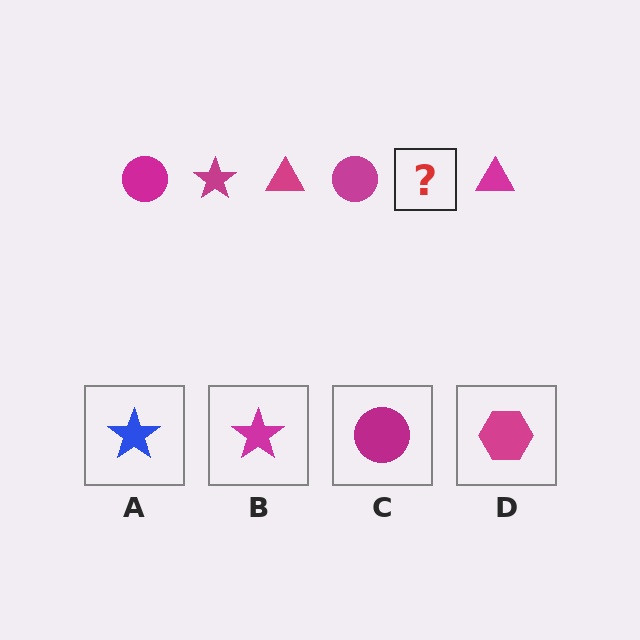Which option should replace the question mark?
Option B.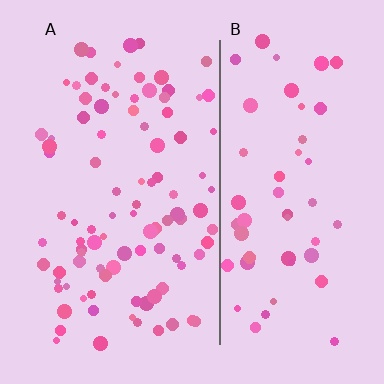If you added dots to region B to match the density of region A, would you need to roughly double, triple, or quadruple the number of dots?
Approximately double.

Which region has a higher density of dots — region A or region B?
A (the left).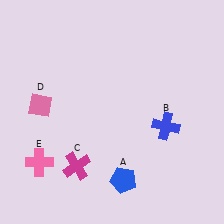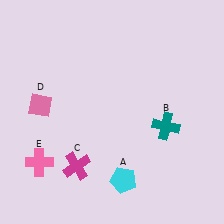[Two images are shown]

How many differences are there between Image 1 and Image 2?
There are 2 differences between the two images.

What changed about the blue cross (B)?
In Image 1, B is blue. In Image 2, it changed to teal.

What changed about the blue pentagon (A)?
In Image 1, A is blue. In Image 2, it changed to cyan.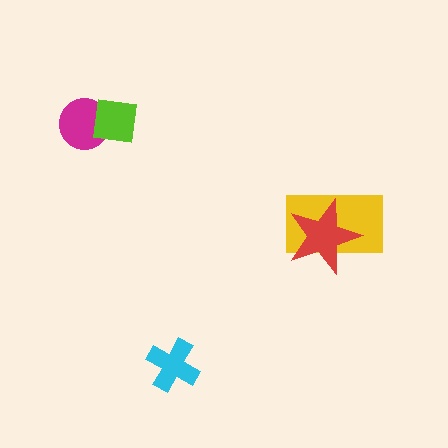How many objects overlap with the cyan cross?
0 objects overlap with the cyan cross.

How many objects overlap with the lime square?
1 object overlaps with the lime square.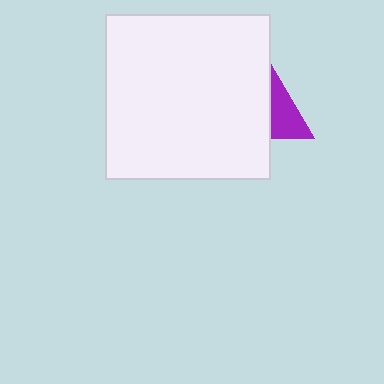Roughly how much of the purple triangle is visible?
A small part of it is visible (roughly 43%).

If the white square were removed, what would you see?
You would see the complete purple triangle.